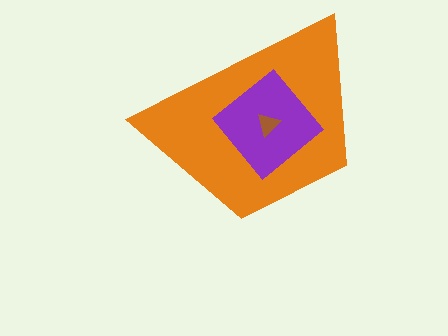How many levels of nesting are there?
3.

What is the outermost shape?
The orange trapezoid.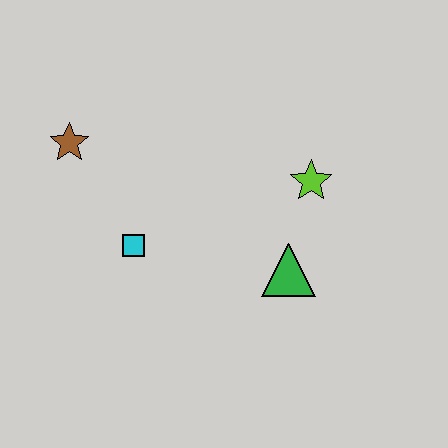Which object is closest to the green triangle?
The lime star is closest to the green triangle.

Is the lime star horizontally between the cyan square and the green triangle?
No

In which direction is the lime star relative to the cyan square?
The lime star is to the right of the cyan square.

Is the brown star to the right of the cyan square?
No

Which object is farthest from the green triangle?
The brown star is farthest from the green triangle.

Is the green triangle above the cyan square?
No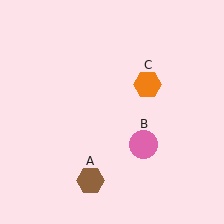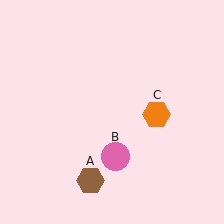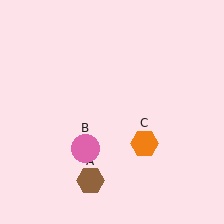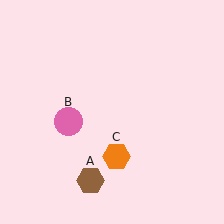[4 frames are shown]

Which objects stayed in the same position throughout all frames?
Brown hexagon (object A) remained stationary.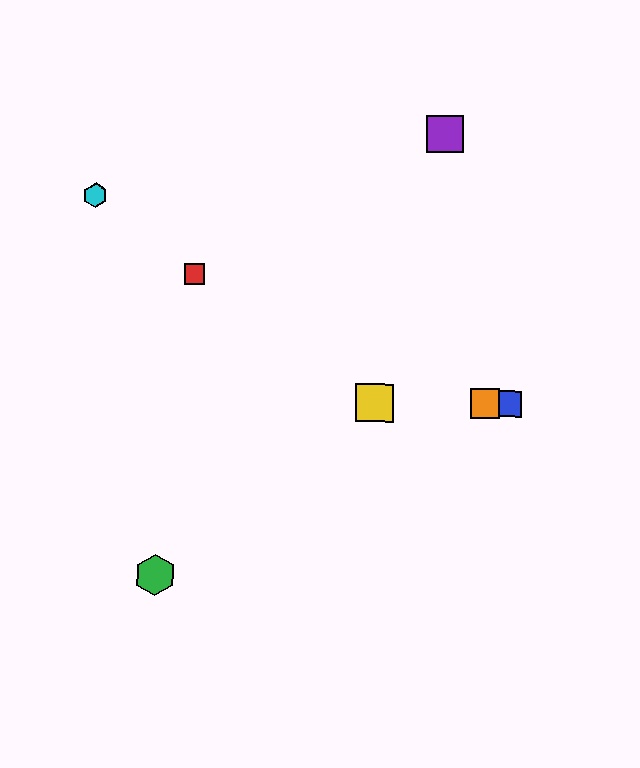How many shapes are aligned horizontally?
3 shapes (the blue square, the yellow square, the orange square) are aligned horizontally.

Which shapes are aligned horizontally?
The blue square, the yellow square, the orange square are aligned horizontally.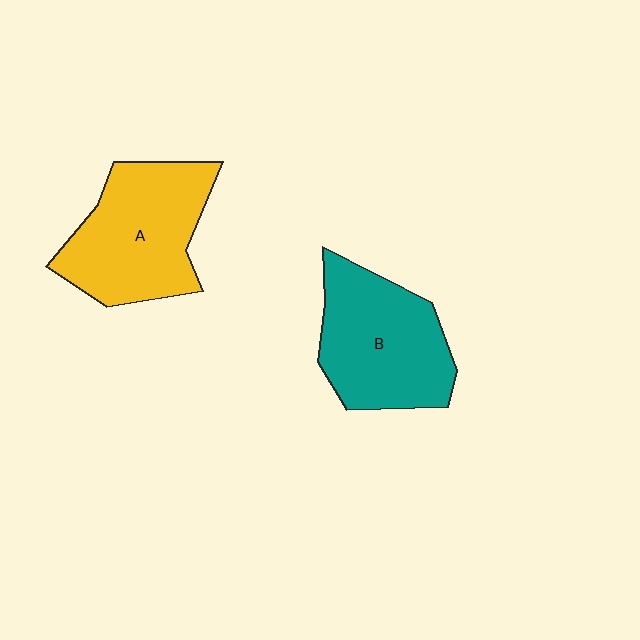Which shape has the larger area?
Shape A (yellow).